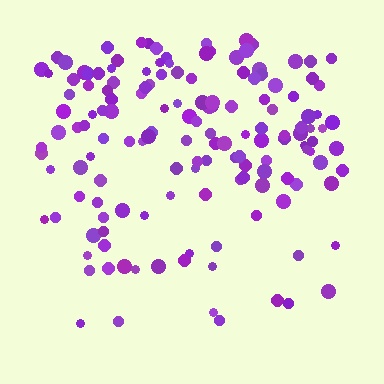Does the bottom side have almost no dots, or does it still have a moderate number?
Still a moderate number, just noticeably fewer than the top.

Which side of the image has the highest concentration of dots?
The top.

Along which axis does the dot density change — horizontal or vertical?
Vertical.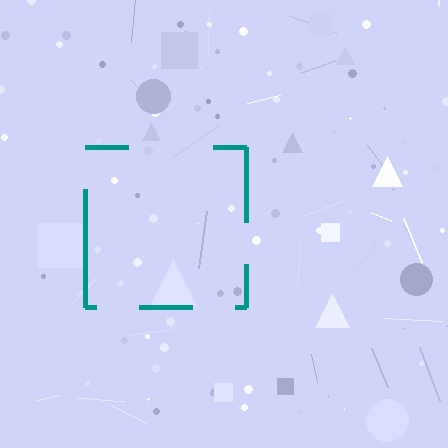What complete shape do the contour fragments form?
The contour fragments form a square.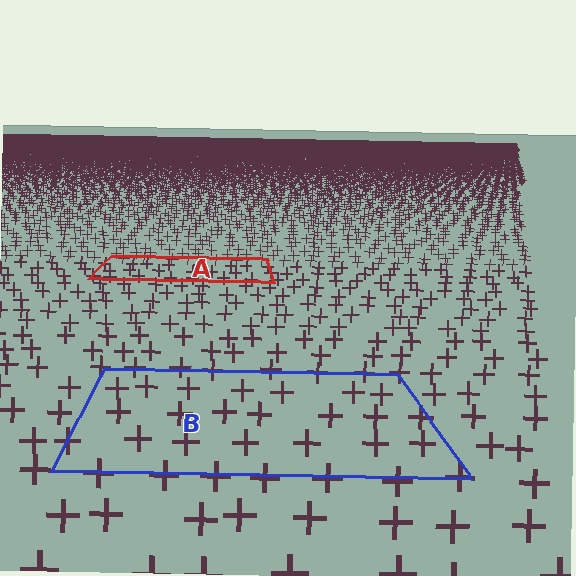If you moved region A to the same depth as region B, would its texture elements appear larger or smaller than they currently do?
They would appear larger. At a closer depth, the same texture elements are projected at a bigger on-screen size.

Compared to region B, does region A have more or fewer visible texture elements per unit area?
Region A has more texture elements per unit area — they are packed more densely because it is farther away.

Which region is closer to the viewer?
Region B is closer. The texture elements there are larger and more spread out.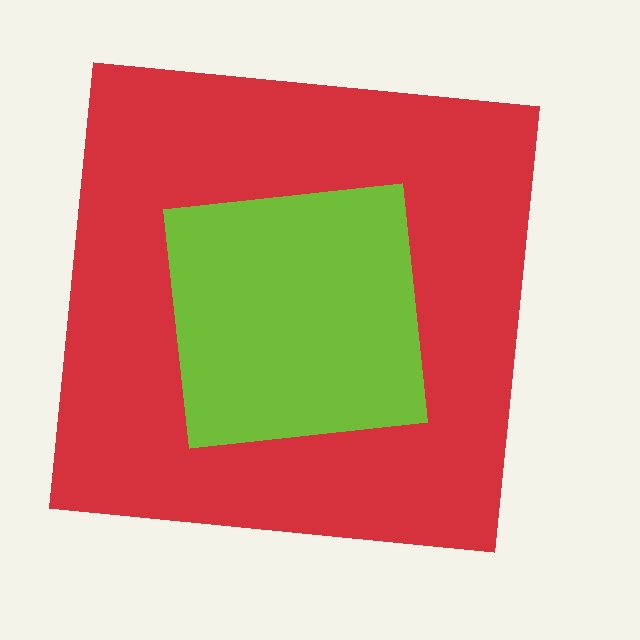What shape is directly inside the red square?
The lime square.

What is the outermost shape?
The red square.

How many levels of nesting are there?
2.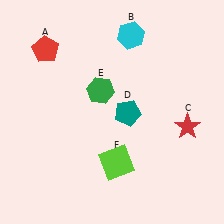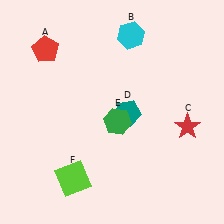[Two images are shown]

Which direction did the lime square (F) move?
The lime square (F) moved left.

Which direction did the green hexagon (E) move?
The green hexagon (E) moved down.